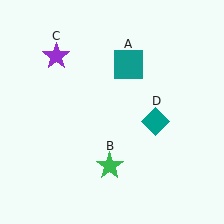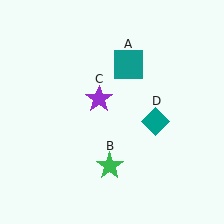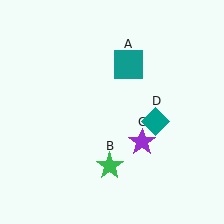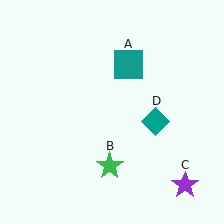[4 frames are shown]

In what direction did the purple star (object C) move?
The purple star (object C) moved down and to the right.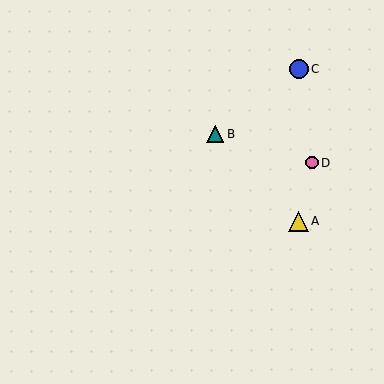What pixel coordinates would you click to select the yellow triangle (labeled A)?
Click at (298, 222) to select the yellow triangle A.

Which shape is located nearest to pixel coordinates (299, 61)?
The blue circle (labeled C) at (299, 69) is nearest to that location.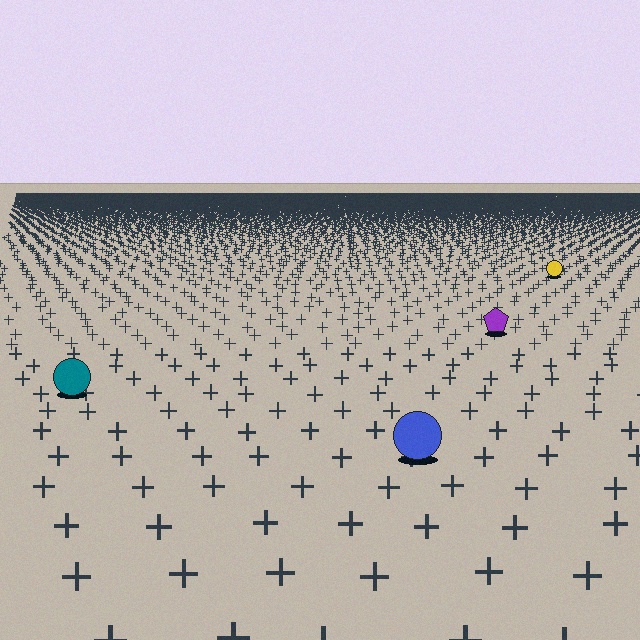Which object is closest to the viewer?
The blue circle is closest. The texture marks near it are larger and more spread out.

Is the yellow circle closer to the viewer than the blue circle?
No. The blue circle is closer — you can tell from the texture gradient: the ground texture is coarser near it.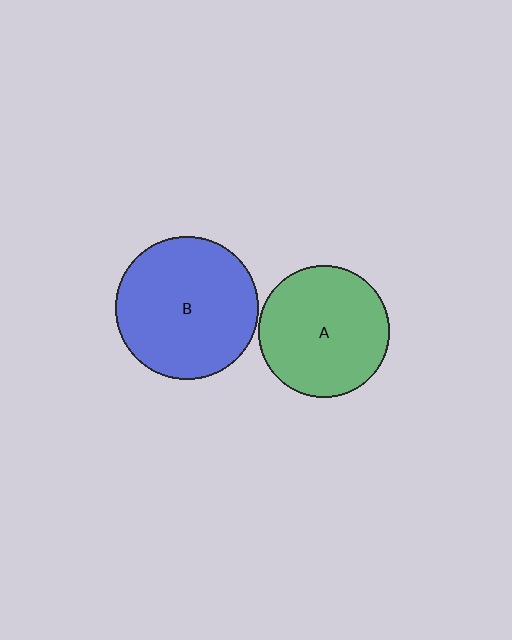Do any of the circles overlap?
No, none of the circles overlap.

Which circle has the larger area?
Circle B (blue).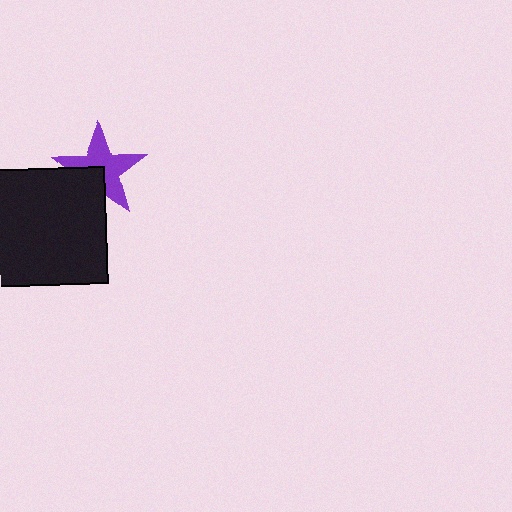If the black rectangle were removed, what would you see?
You would see the complete purple star.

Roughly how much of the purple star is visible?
Most of it is visible (roughly 68%).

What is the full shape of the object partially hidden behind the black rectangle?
The partially hidden object is a purple star.